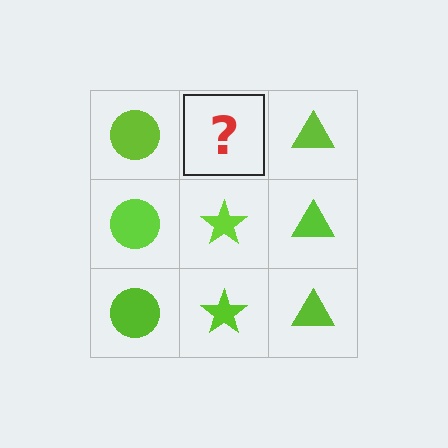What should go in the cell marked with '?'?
The missing cell should contain a lime star.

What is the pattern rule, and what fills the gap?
The rule is that each column has a consistent shape. The gap should be filled with a lime star.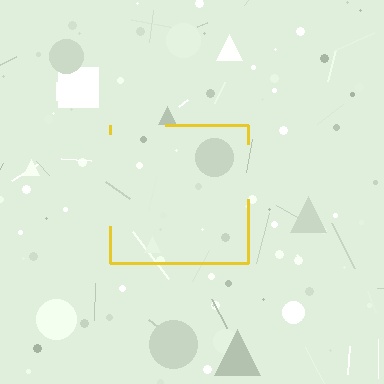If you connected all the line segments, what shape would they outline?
They would outline a square.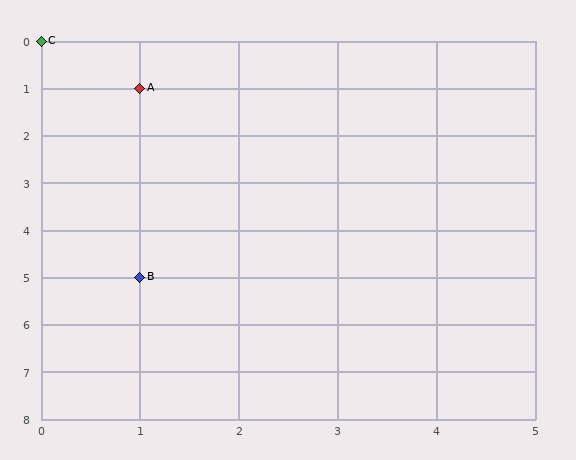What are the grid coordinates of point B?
Point B is at grid coordinates (1, 5).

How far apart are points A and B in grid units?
Points A and B are 4 rows apart.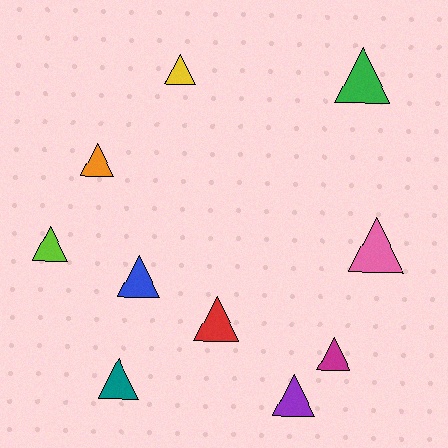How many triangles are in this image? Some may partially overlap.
There are 10 triangles.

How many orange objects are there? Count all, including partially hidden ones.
There is 1 orange object.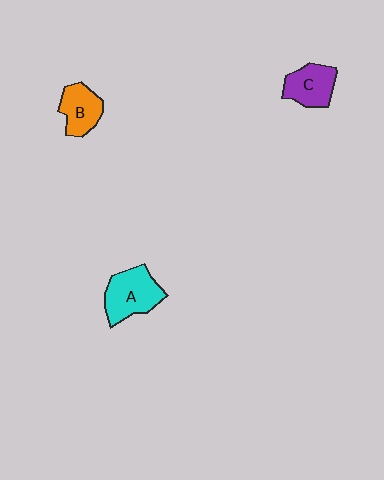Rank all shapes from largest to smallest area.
From largest to smallest: A (cyan), C (purple), B (orange).